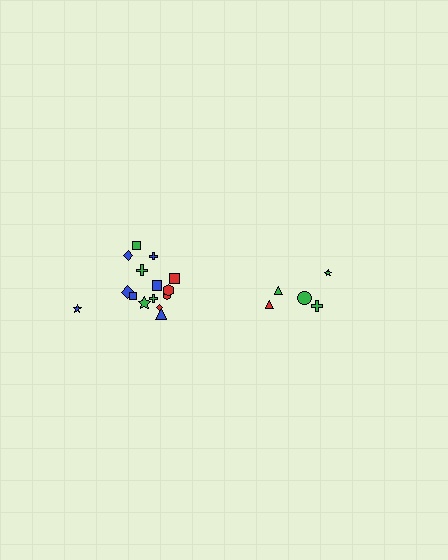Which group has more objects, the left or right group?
The left group.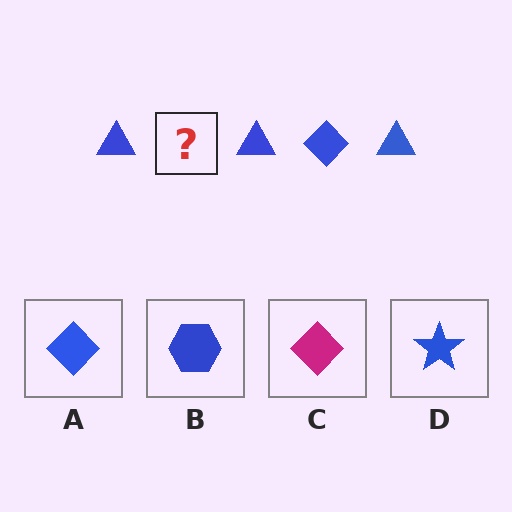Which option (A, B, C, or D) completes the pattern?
A.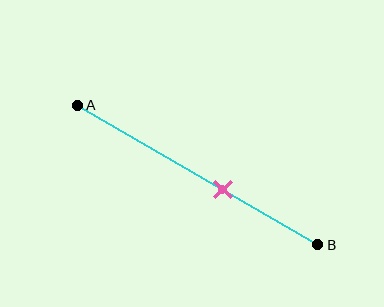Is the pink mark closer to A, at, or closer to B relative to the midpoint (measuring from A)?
The pink mark is closer to point B than the midpoint of segment AB.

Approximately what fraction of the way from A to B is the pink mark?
The pink mark is approximately 60% of the way from A to B.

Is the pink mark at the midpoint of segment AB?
No, the mark is at about 60% from A, not at the 50% midpoint.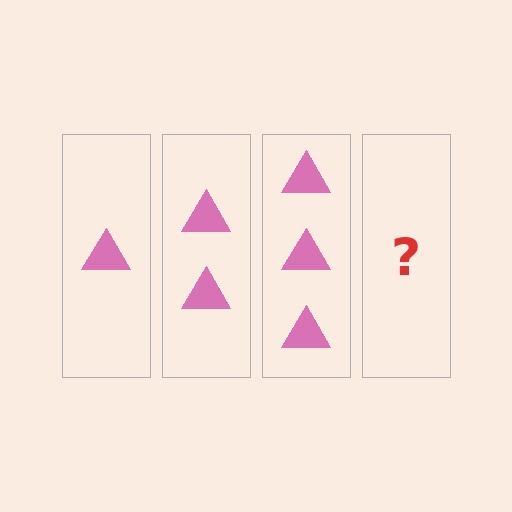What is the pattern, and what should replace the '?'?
The pattern is that each step adds one more triangle. The '?' should be 4 triangles.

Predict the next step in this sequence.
The next step is 4 triangles.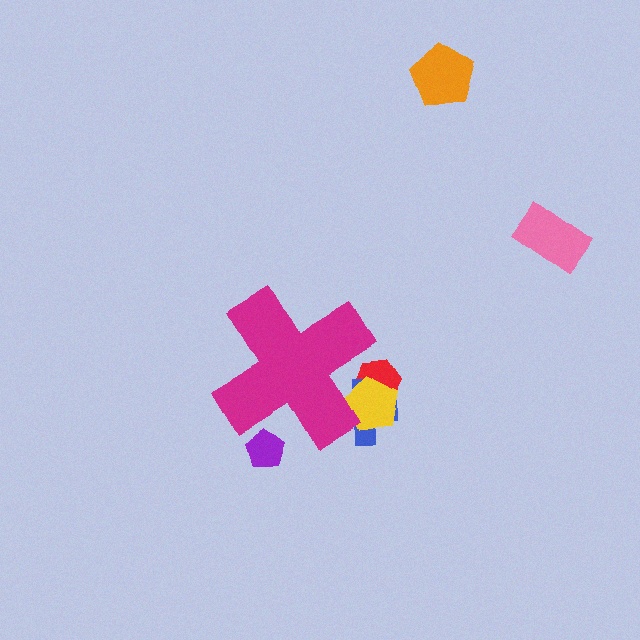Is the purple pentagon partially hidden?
Yes, the purple pentagon is partially hidden behind the magenta cross.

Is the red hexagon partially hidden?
Yes, the red hexagon is partially hidden behind the magenta cross.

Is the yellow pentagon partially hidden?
Yes, the yellow pentagon is partially hidden behind the magenta cross.